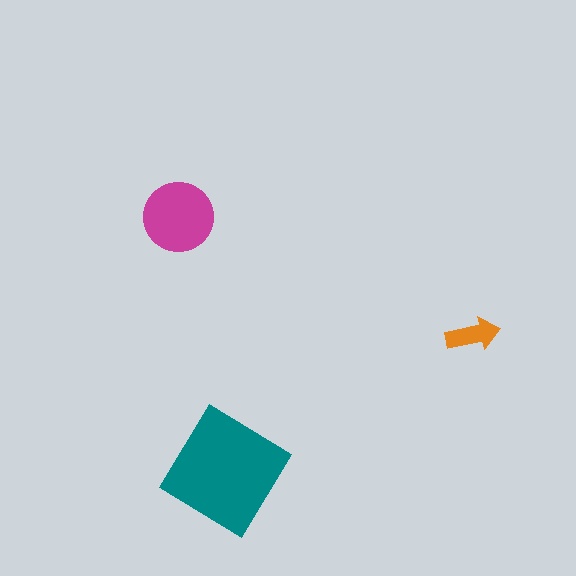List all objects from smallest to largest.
The orange arrow, the magenta circle, the teal diamond.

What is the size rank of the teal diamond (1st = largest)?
1st.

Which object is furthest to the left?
The magenta circle is leftmost.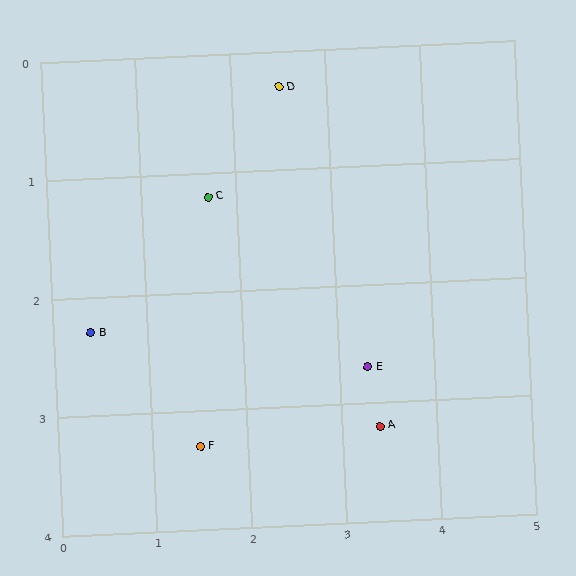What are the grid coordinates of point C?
Point C is at approximately (1.7, 1.2).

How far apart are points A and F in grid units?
Points A and F are about 1.9 grid units apart.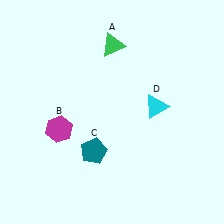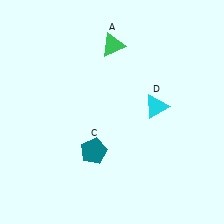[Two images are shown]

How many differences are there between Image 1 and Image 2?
There is 1 difference between the two images.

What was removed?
The magenta hexagon (B) was removed in Image 2.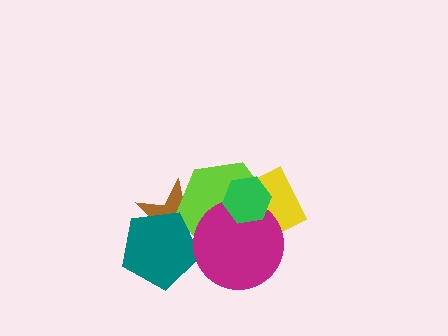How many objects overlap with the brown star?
3 objects overlap with the brown star.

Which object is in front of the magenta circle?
The green hexagon is in front of the magenta circle.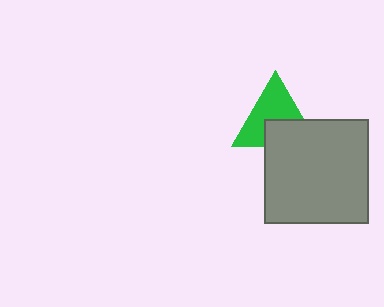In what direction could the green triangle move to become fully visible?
The green triangle could move up. That would shift it out from behind the gray square entirely.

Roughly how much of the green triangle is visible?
About half of it is visible (roughly 61%).